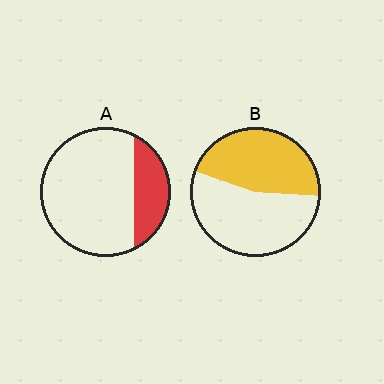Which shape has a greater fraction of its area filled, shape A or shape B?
Shape B.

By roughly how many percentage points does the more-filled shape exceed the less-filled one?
By roughly 20 percentage points (B over A).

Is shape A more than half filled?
No.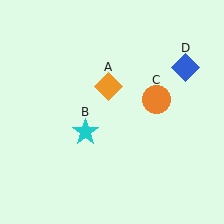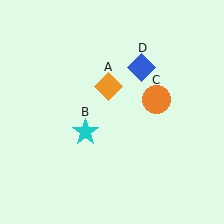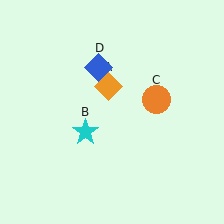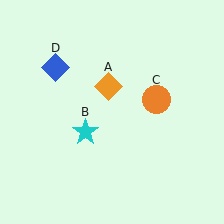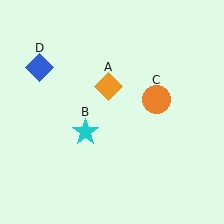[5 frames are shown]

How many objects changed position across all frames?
1 object changed position: blue diamond (object D).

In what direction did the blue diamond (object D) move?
The blue diamond (object D) moved left.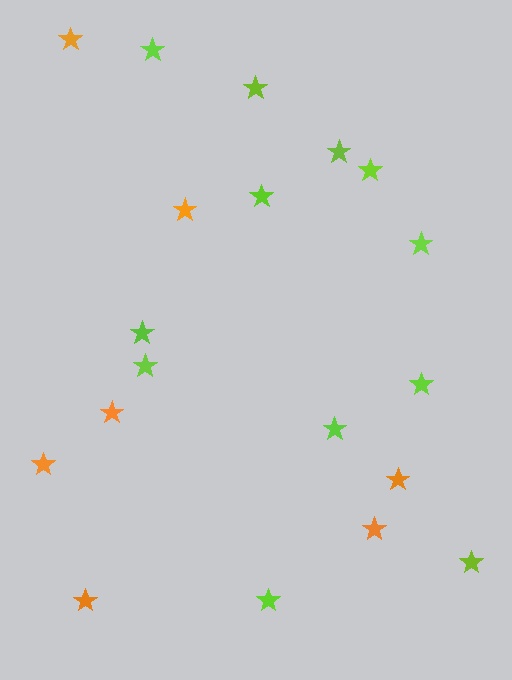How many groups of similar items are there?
There are 2 groups: one group of lime stars (12) and one group of orange stars (7).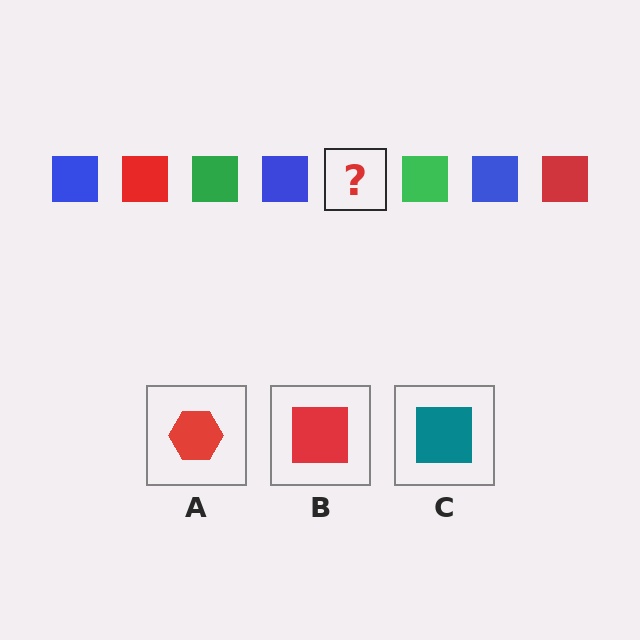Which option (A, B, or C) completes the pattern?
B.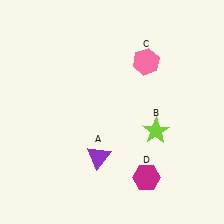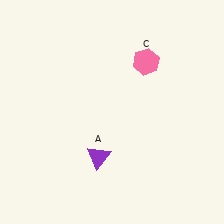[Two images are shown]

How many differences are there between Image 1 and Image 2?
There are 2 differences between the two images.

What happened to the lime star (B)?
The lime star (B) was removed in Image 2. It was in the bottom-right area of Image 1.